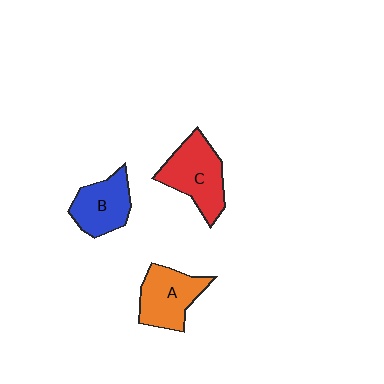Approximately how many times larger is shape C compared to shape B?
Approximately 1.3 times.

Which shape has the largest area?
Shape C (red).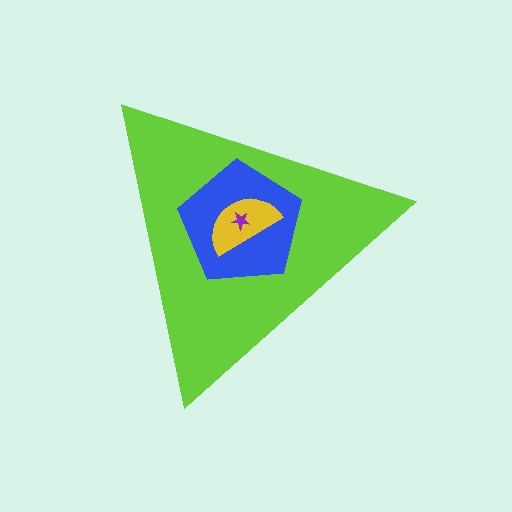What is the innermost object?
The purple star.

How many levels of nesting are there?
4.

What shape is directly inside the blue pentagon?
The yellow semicircle.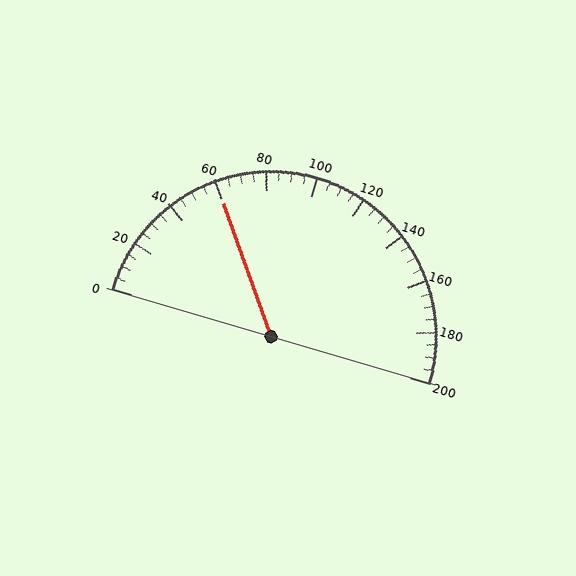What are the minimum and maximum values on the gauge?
The gauge ranges from 0 to 200.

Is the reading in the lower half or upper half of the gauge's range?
The reading is in the lower half of the range (0 to 200).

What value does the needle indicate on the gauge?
The needle indicates approximately 60.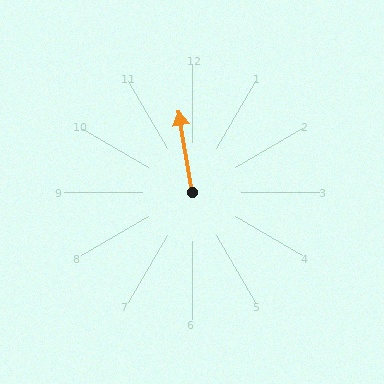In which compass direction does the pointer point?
North.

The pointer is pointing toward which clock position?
Roughly 12 o'clock.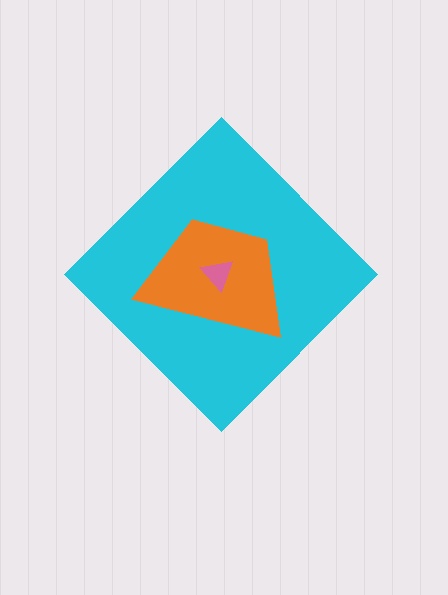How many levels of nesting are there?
3.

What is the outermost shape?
The cyan diamond.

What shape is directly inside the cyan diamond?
The orange trapezoid.